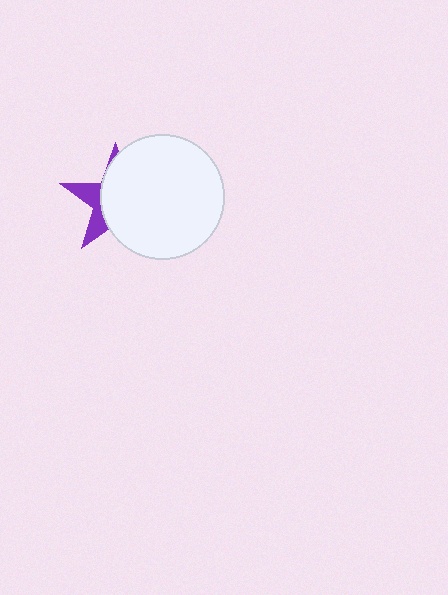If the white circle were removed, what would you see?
You would see the complete purple star.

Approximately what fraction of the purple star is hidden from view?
Roughly 70% of the purple star is hidden behind the white circle.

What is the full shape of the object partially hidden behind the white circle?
The partially hidden object is a purple star.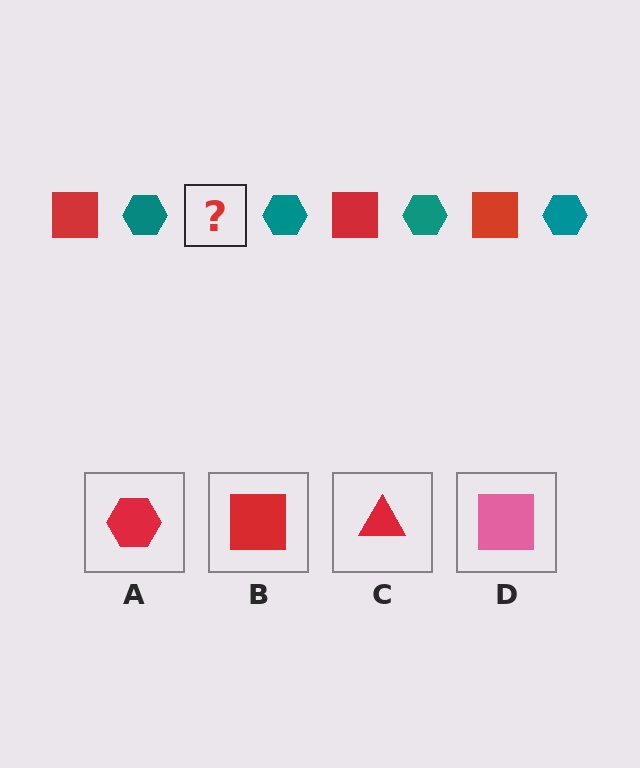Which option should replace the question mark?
Option B.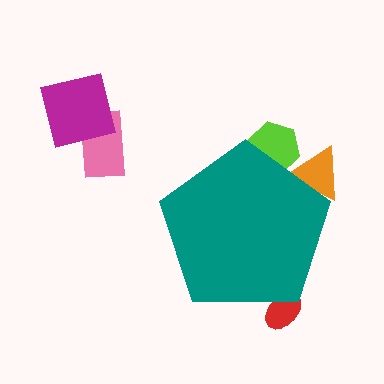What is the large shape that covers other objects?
A teal pentagon.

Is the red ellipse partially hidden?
Yes, the red ellipse is partially hidden behind the teal pentagon.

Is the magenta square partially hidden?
No, the magenta square is fully visible.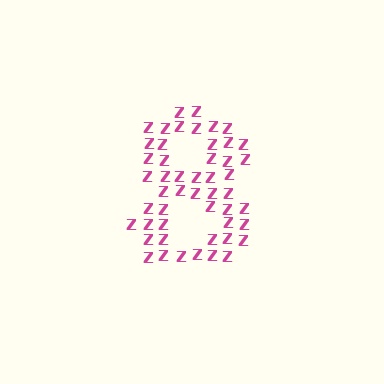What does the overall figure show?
The overall figure shows the digit 8.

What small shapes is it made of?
It is made of small letter Z's.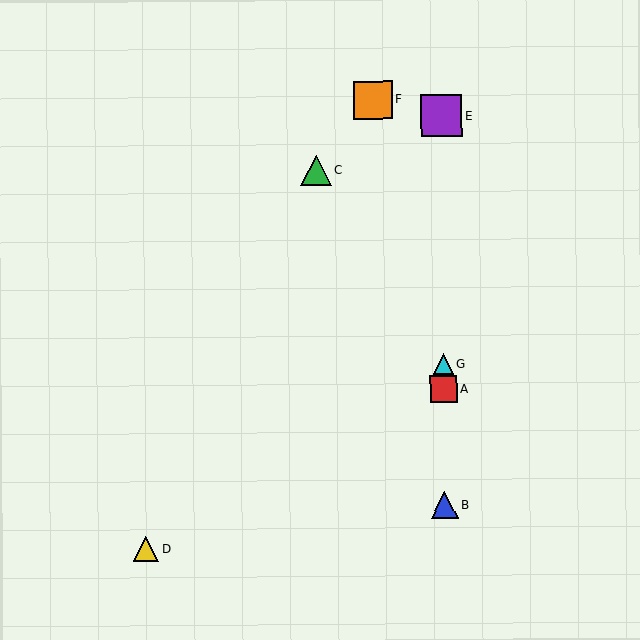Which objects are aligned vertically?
Objects A, B, E, G are aligned vertically.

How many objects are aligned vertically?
4 objects (A, B, E, G) are aligned vertically.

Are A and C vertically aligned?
No, A is at x≈444 and C is at x≈316.